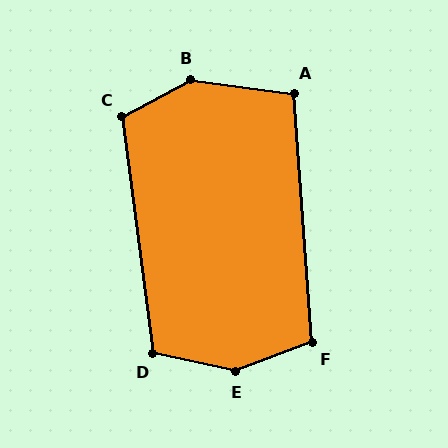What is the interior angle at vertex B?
Approximately 144 degrees (obtuse).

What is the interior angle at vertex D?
Approximately 110 degrees (obtuse).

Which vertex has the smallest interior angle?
A, at approximately 102 degrees.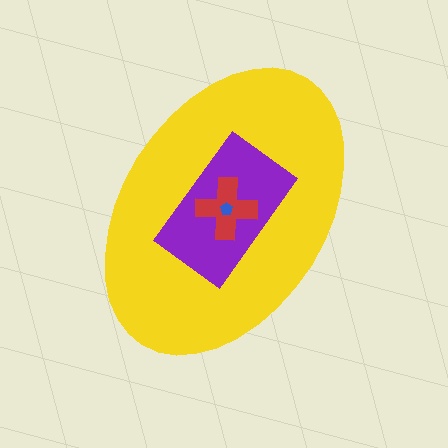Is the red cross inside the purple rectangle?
Yes.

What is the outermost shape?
The yellow ellipse.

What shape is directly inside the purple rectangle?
The red cross.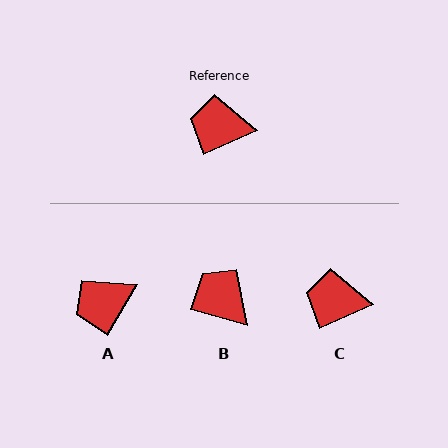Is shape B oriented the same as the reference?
No, it is off by about 39 degrees.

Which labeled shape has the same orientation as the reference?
C.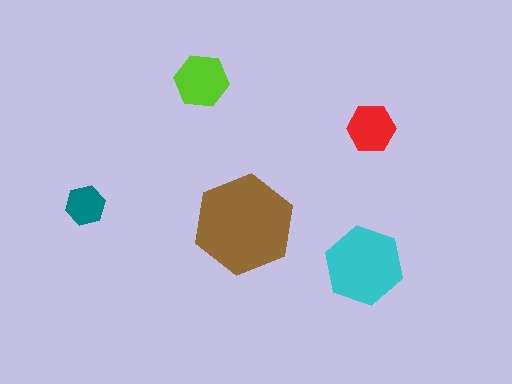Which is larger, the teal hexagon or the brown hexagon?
The brown one.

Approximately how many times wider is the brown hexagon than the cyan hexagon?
About 1.5 times wider.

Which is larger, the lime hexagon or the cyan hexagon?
The cyan one.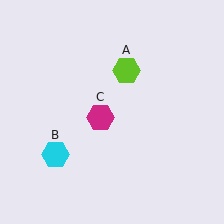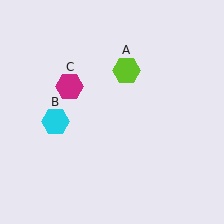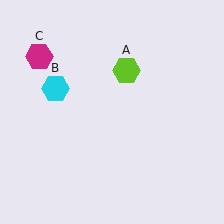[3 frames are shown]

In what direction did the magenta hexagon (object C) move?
The magenta hexagon (object C) moved up and to the left.